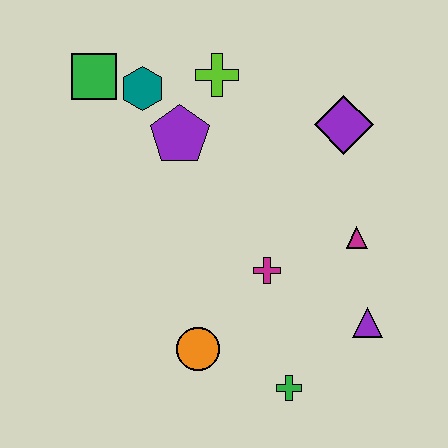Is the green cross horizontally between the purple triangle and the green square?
Yes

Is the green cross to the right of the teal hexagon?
Yes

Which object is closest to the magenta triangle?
The purple triangle is closest to the magenta triangle.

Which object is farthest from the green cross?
The green square is farthest from the green cross.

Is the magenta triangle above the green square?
No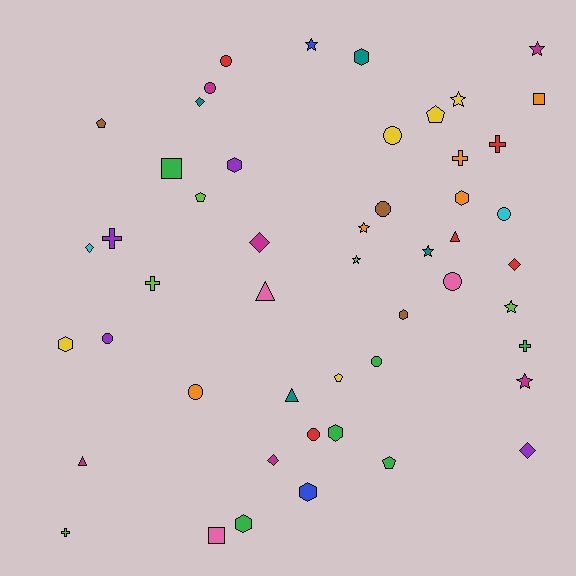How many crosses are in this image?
There are 6 crosses.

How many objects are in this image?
There are 50 objects.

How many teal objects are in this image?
There are 4 teal objects.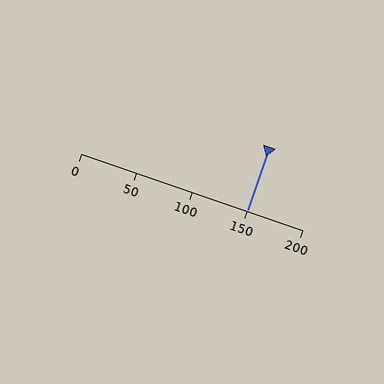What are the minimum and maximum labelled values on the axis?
The axis runs from 0 to 200.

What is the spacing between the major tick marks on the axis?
The major ticks are spaced 50 apart.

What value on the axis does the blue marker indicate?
The marker indicates approximately 150.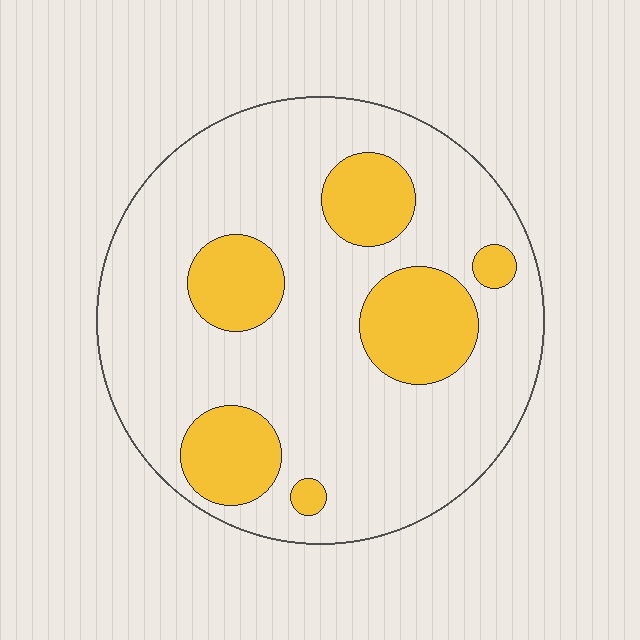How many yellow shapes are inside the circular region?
6.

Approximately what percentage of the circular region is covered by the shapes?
Approximately 25%.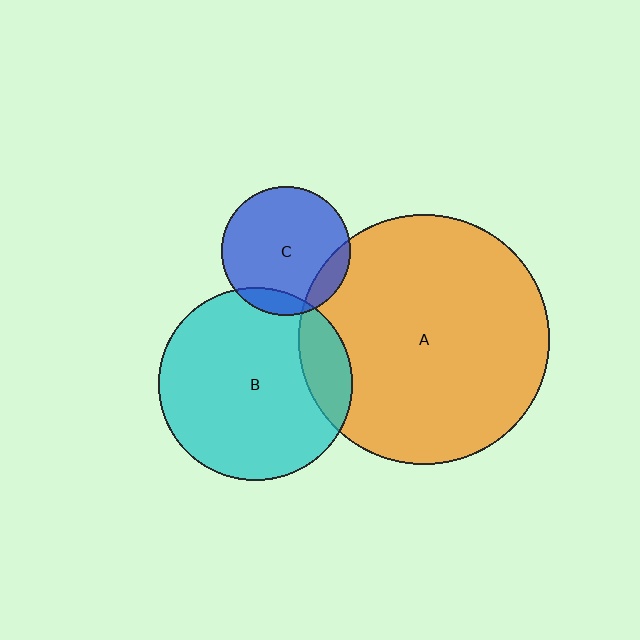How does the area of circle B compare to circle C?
Approximately 2.2 times.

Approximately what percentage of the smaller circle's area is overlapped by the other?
Approximately 10%.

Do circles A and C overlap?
Yes.